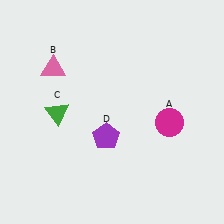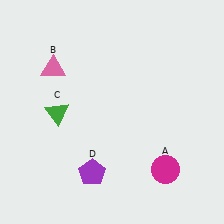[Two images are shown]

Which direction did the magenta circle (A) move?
The magenta circle (A) moved down.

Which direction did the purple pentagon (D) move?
The purple pentagon (D) moved down.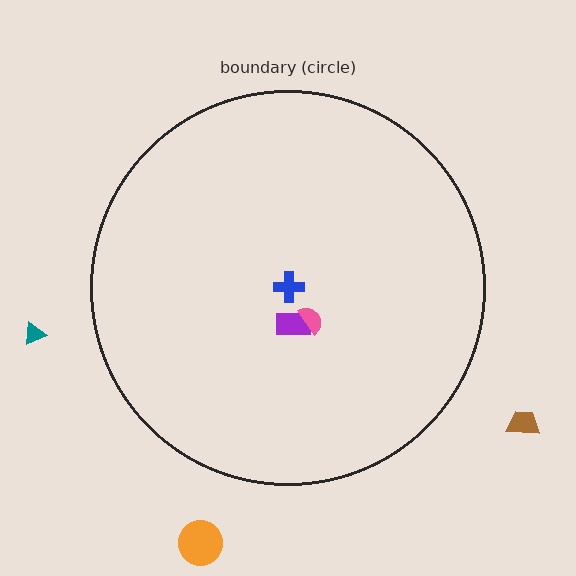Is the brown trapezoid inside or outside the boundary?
Outside.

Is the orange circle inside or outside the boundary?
Outside.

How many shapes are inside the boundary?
3 inside, 3 outside.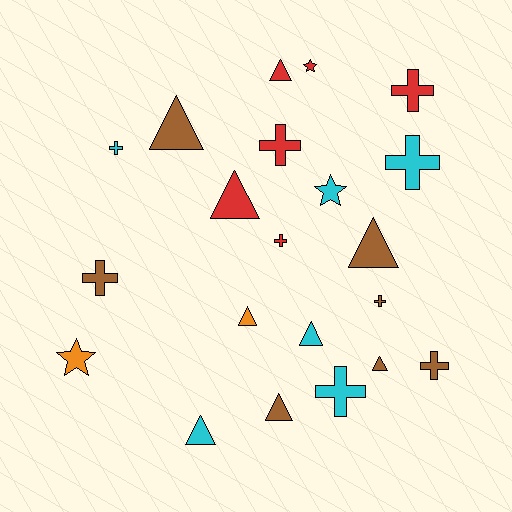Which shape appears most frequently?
Cross, with 9 objects.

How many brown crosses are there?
There are 3 brown crosses.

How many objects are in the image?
There are 21 objects.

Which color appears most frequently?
Brown, with 7 objects.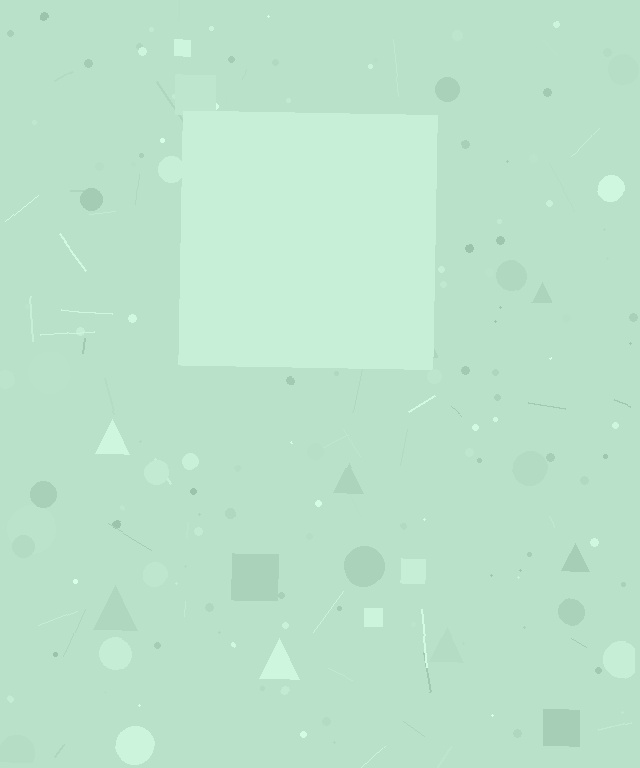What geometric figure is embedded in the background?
A square is embedded in the background.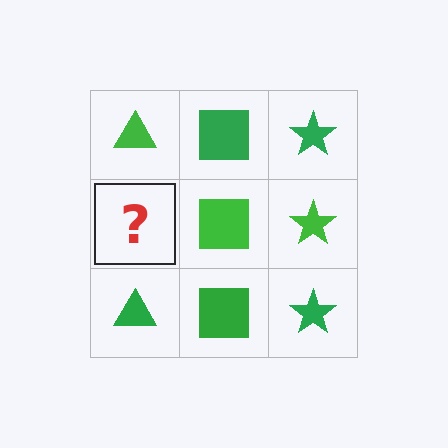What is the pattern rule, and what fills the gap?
The rule is that each column has a consistent shape. The gap should be filled with a green triangle.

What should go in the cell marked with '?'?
The missing cell should contain a green triangle.